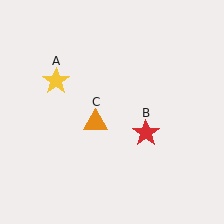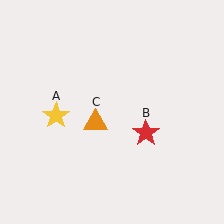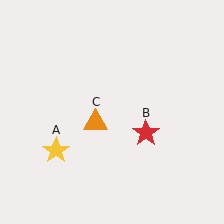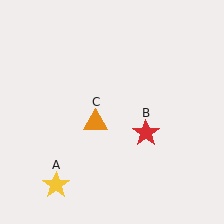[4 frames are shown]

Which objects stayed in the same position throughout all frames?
Red star (object B) and orange triangle (object C) remained stationary.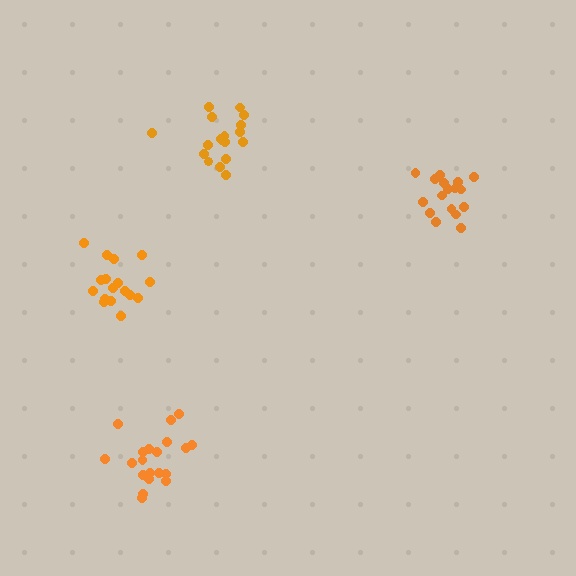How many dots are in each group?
Group 1: 18 dots, Group 2: 20 dots, Group 3: 17 dots, Group 4: 17 dots (72 total).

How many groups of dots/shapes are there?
There are 4 groups.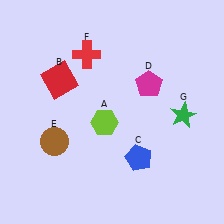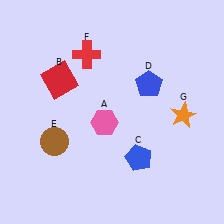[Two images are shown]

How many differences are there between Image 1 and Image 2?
There are 3 differences between the two images.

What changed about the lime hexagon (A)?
In Image 1, A is lime. In Image 2, it changed to pink.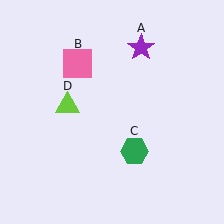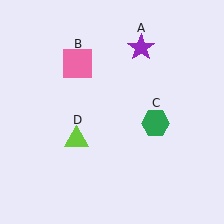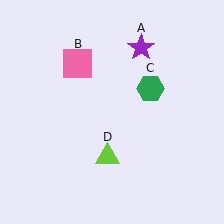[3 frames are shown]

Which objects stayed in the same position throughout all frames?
Purple star (object A) and pink square (object B) remained stationary.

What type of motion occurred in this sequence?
The green hexagon (object C), lime triangle (object D) rotated counterclockwise around the center of the scene.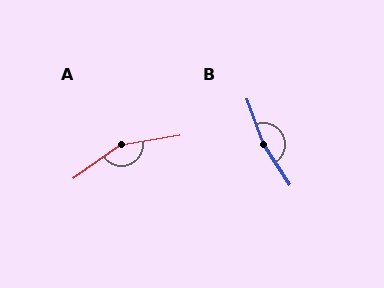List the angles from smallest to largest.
A (154°), B (166°).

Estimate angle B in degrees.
Approximately 166 degrees.